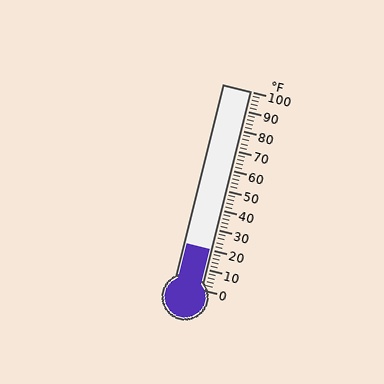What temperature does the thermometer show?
The thermometer shows approximately 20°F.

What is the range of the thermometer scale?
The thermometer scale ranges from 0°F to 100°F.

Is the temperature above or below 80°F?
The temperature is below 80°F.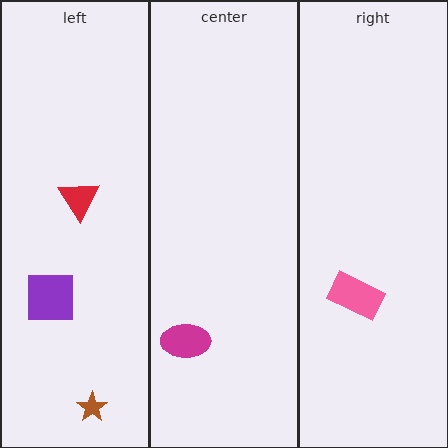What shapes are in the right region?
The pink rectangle.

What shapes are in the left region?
The red triangle, the brown star, the purple square.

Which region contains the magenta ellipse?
The center region.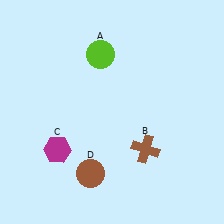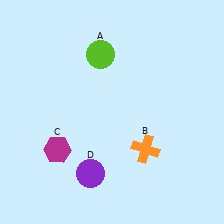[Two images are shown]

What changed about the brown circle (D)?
In Image 1, D is brown. In Image 2, it changed to purple.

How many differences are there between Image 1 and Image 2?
There are 2 differences between the two images.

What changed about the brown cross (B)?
In Image 1, B is brown. In Image 2, it changed to orange.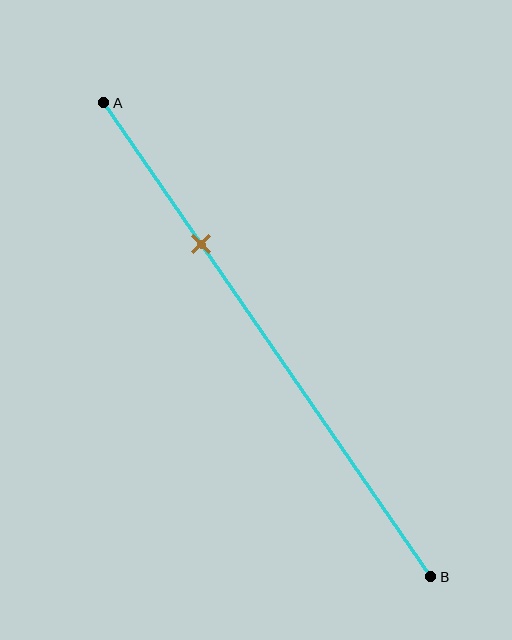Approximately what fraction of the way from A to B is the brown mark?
The brown mark is approximately 30% of the way from A to B.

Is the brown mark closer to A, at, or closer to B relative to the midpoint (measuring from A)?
The brown mark is closer to point A than the midpoint of segment AB.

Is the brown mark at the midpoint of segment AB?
No, the mark is at about 30% from A, not at the 50% midpoint.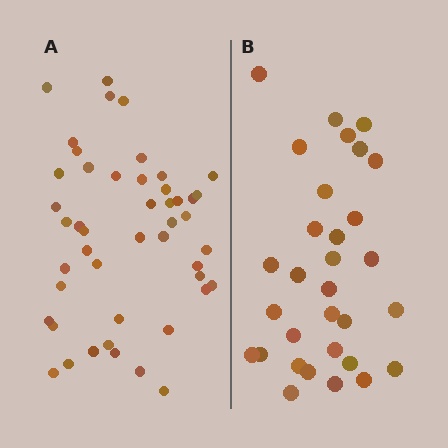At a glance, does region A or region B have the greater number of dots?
Region A (the left region) has more dots.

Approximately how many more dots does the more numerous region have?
Region A has approximately 15 more dots than region B.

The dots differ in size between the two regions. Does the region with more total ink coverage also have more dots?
No. Region B has more total ink coverage because its dots are larger, but region A actually contains more individual dots. Total area can be misleading — the number of items is what matters here.